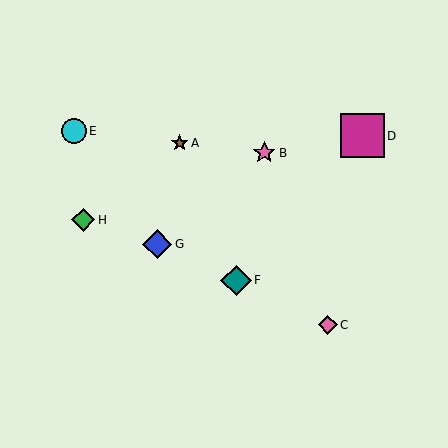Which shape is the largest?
The magenta square (labeled D) is the largest.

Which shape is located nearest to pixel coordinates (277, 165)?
The pink star (labeled B) at (264, 153) is nearest to that location.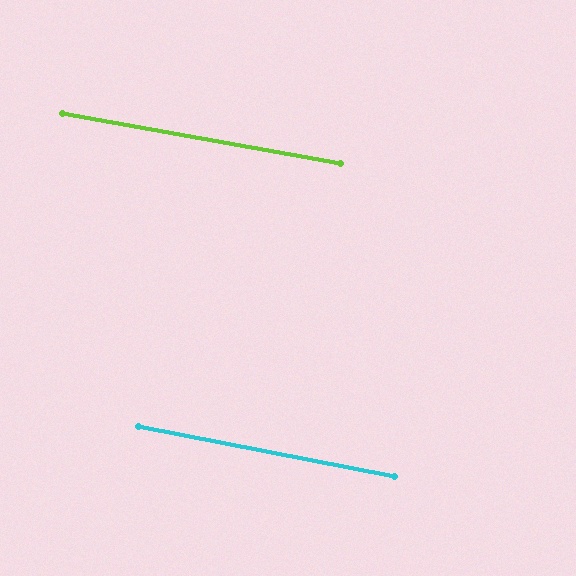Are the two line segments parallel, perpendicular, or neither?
Parallel — their directions differ by only 0.8°.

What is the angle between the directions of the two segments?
Approximately 1 degree.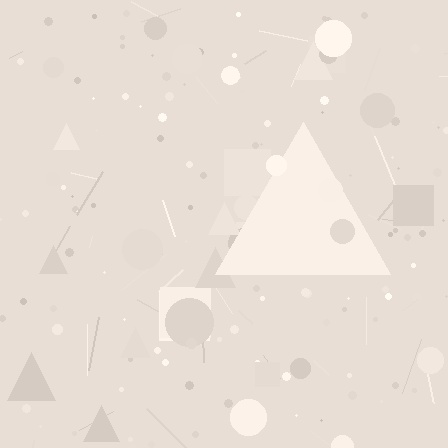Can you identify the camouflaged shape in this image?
The camouflaged shape is a triangle.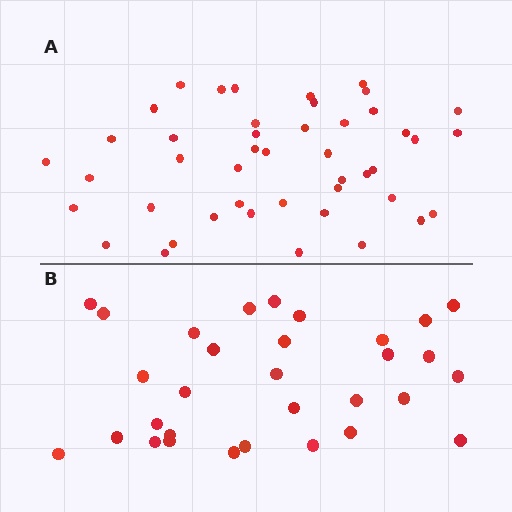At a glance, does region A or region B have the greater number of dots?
Region A (the top region) has more dots.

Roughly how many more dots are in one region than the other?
Region A has approximately 15 more dots than region B.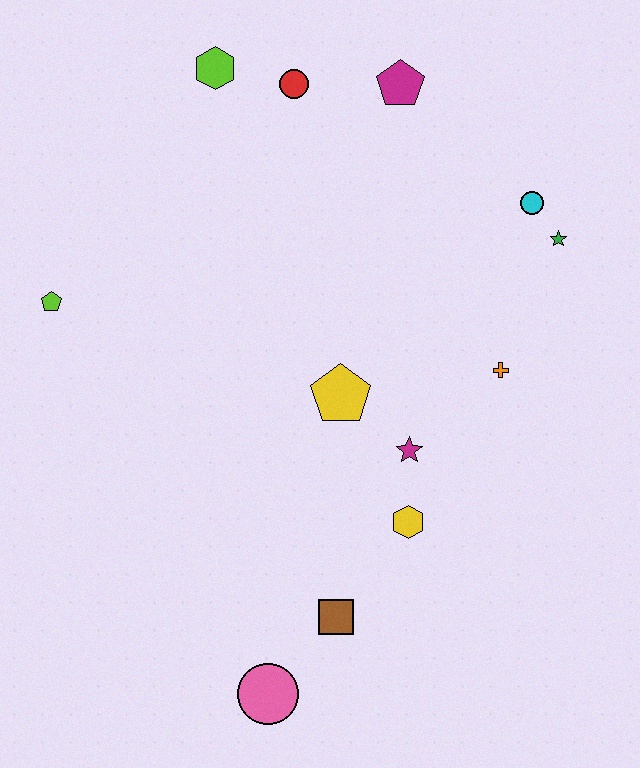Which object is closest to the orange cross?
The magenta star is closest to the orange cross.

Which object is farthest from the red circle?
The pink circle is farthest from the red circle.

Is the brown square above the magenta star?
No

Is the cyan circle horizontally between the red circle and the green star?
Yes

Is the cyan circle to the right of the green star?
No